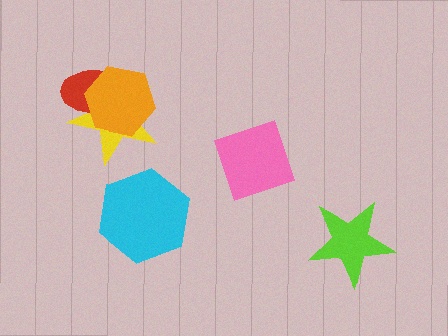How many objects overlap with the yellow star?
2 objects overlap with the yellow star.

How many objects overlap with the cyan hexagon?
0 objects overlap with the cyan hexagon.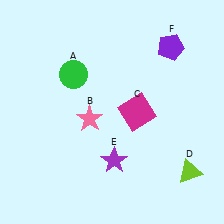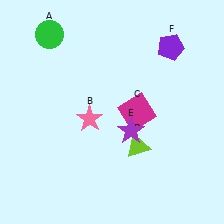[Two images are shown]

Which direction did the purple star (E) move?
The purple star (E) moved up.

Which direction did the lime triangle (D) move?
The lime triangle (D) moved left.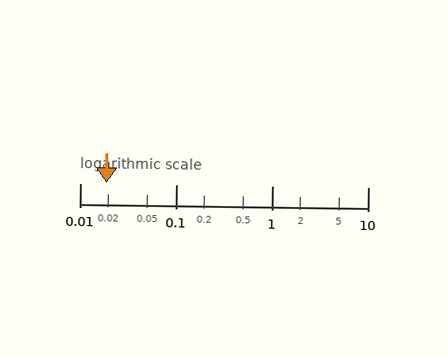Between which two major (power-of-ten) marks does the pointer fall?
The pointer is between 0.01 and 0.1.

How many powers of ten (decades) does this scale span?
The scale spans 3 decades, from 0.01 to 10.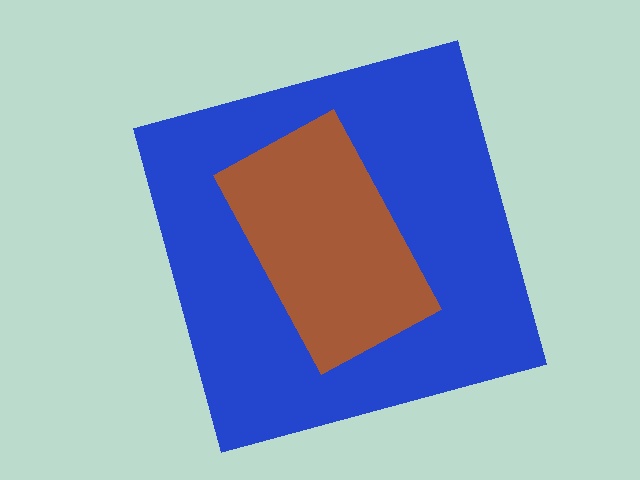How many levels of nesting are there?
2.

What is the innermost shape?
The brown rectangle.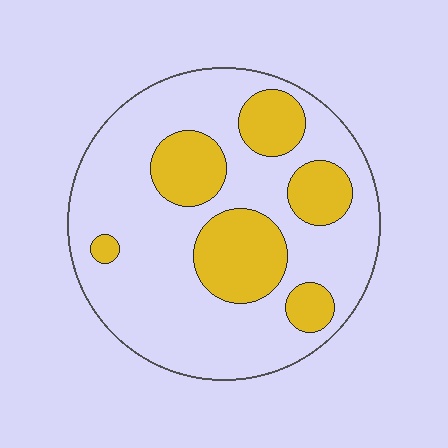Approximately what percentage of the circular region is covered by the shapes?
Approximately 30%.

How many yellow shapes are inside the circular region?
6.